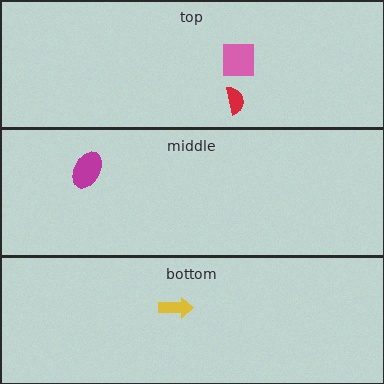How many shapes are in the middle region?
1.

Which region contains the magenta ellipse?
The middle region.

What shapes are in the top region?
The red semicircle, the pink square.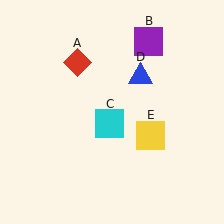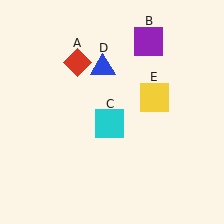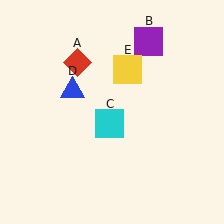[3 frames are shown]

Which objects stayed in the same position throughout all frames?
Red diamond (object A) and purple square (object B) and cyan square (object C) remained stationary.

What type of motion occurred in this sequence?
The blue triangle (object D), yellow square (object E) rotated counterclockwise around the center of the scene.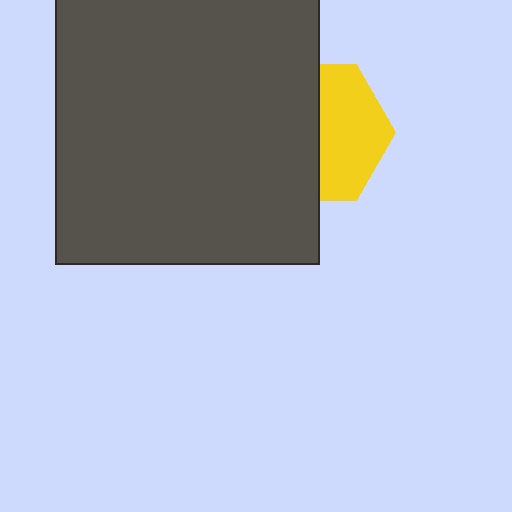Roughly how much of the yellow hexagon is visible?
About half of it is visible (roughly 48%).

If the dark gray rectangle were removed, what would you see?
You would see the complete yellow hexagon.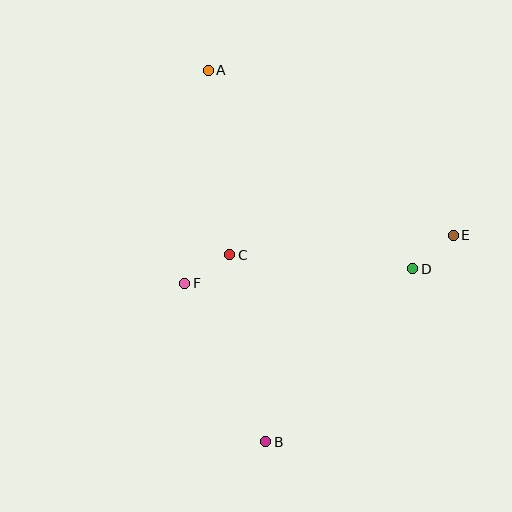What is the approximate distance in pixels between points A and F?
The distance between A and F is approximately 214 pixels.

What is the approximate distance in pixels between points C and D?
The distance between C and D is approximately 184 pixels.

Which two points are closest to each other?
Points D and E are closest to each other.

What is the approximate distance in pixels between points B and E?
The distance between B and E is approximately 279 pixels.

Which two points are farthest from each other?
Points A and B are farthest from each other.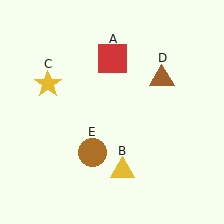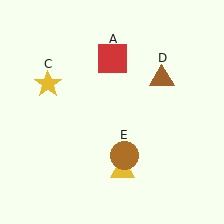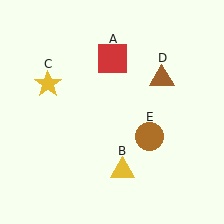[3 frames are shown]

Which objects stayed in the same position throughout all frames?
Red square (object A) and yellow triangle (object B) and yellow star (object C) and brown triangle (object D) remained stationary.